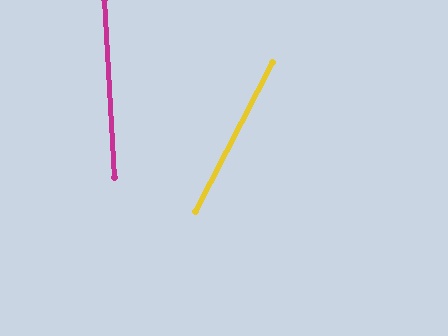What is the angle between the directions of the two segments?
Approximately 30 degrees.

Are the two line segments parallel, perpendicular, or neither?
Neither parallel nor perpendicular — they differ by about 30°.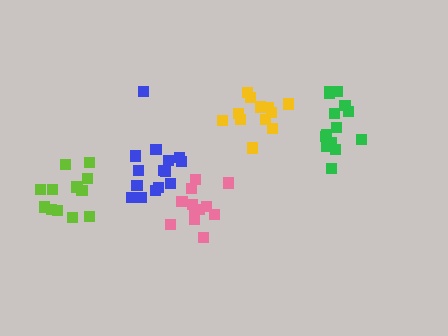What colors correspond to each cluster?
The clusters are colored: yellow, pink, blue, lime, green.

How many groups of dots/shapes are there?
There are 5 groups.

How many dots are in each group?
Group 1: 12 dots, Group 2: 13 dots, Group 3: 15 dots, Group 4: 12 dots, Group 5: 14 dots (66 total).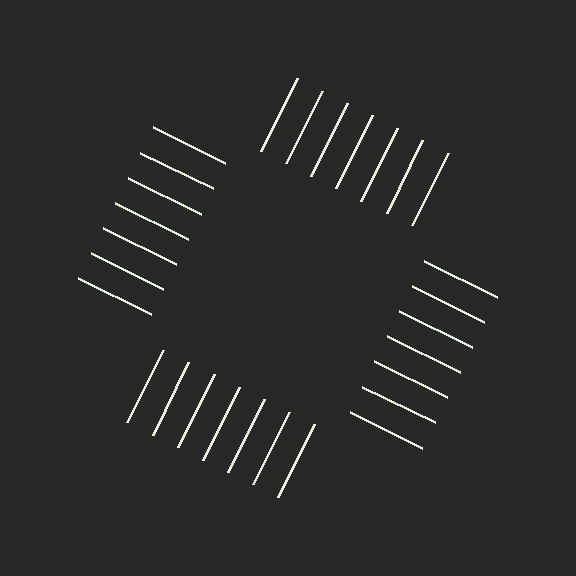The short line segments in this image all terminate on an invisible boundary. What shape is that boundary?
An illusory square — the line segments terminate on its edges but no continuous stroke is drawn.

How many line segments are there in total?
28 — 7 along each of the 4 edges.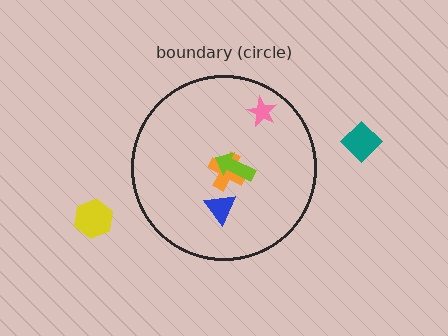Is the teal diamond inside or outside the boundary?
Outside.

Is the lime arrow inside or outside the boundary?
Inside.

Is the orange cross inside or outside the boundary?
Inside.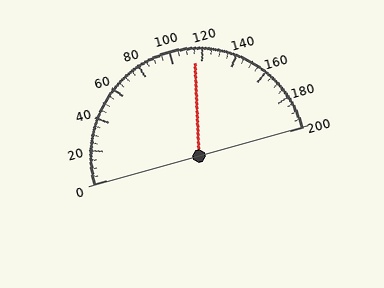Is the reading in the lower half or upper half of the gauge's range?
The reading is in the upper half of the range (0 to 200).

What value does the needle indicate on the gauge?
The needle indicates approximately 115.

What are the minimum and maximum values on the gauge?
The gauge ranges from 0 to 200.